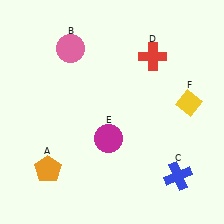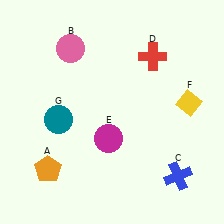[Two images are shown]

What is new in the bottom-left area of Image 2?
A teal circle (G) was added in the bottom-left area of Image 2.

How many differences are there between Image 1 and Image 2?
There is 1 difference between the two images.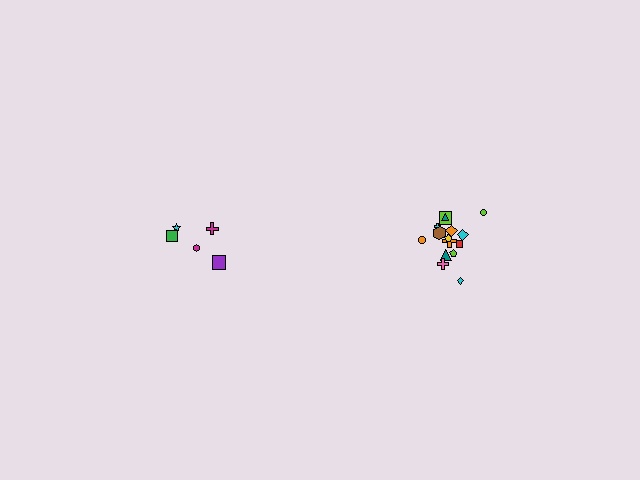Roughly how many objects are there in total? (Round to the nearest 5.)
Roughly 20 objects in total.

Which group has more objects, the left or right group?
The right group.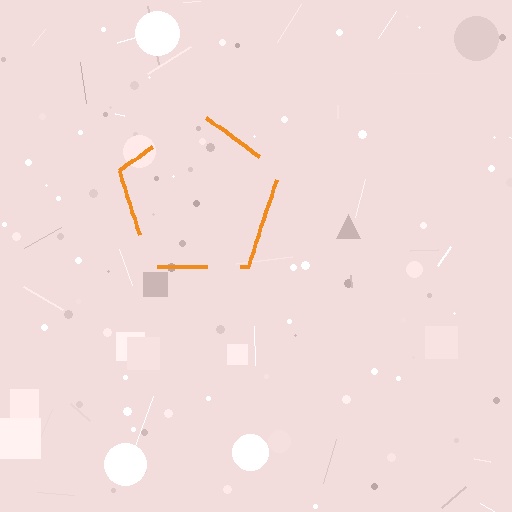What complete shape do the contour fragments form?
The contour fragments form a pentagon.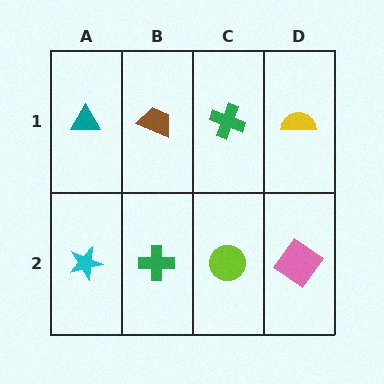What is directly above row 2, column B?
A brown trapezoid.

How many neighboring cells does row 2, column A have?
2.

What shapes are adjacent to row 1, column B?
A green cross (row 2, column B), a teal triangle (row 1, column A), a green cross (row 1, column C).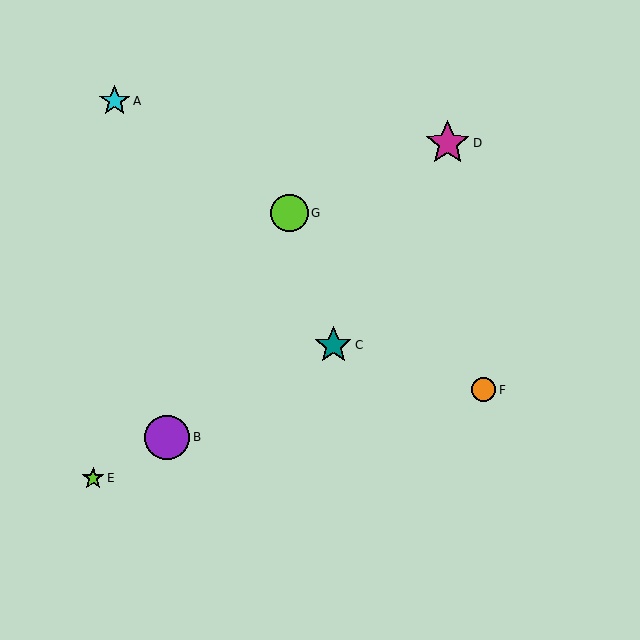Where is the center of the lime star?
The center of the lime star is at (93, 478).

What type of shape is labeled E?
Shape E is a lime star.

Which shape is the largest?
The magenta star (labeled D) is the largest.